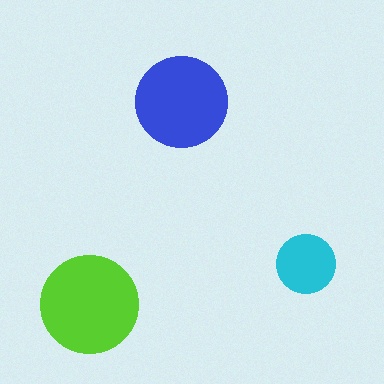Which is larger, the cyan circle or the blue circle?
The blue one.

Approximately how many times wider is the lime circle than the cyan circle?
About 1.5 times wider.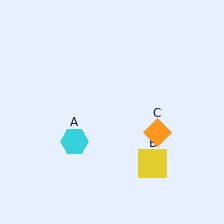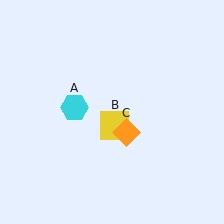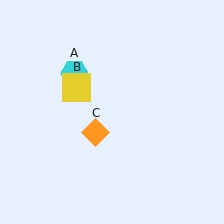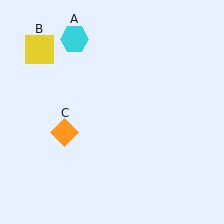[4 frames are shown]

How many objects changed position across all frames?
3 objects changed position: cyan hexagon (object A), yellow square (object B), orange diamond (object C).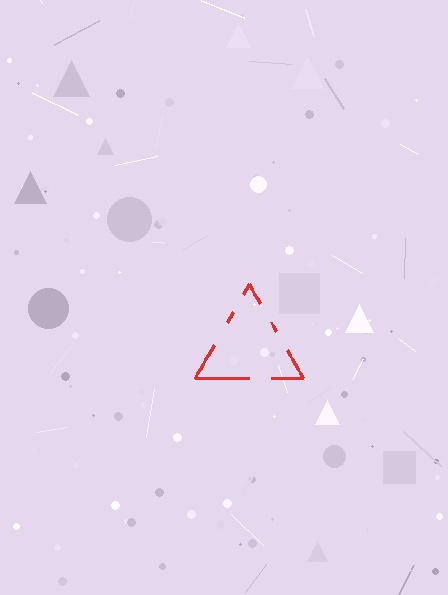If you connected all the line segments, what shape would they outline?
They would outline a triangle.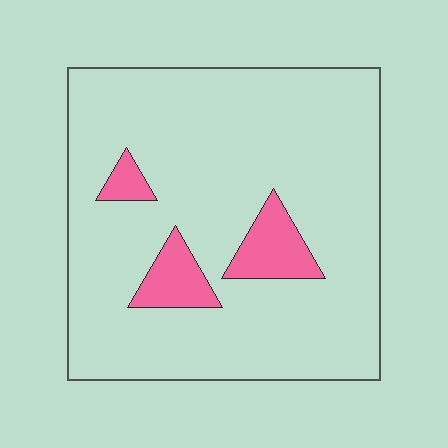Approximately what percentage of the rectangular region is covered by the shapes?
Approximately 10%.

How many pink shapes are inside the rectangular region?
3.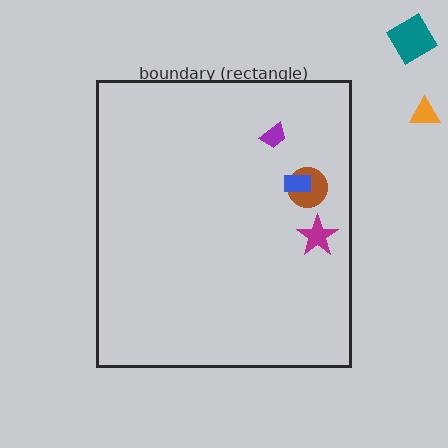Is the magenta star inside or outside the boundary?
Inside.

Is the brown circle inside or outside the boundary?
Inside.